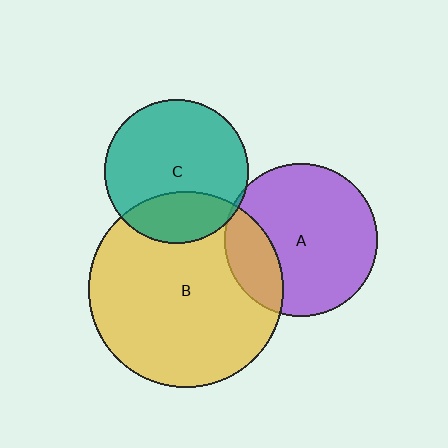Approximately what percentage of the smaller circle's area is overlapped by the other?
Approximately 25%.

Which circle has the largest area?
Circle B (yellow).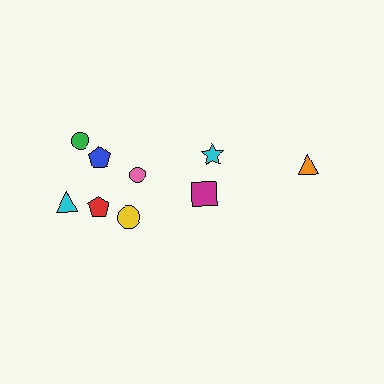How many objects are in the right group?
There are 3 objects.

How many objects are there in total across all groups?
There are 9 objects.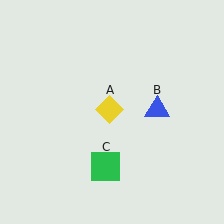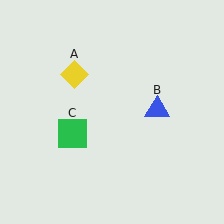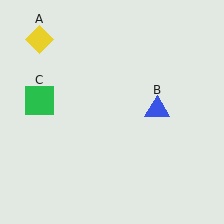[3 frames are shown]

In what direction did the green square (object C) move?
The green square (object C) moved up and to the left.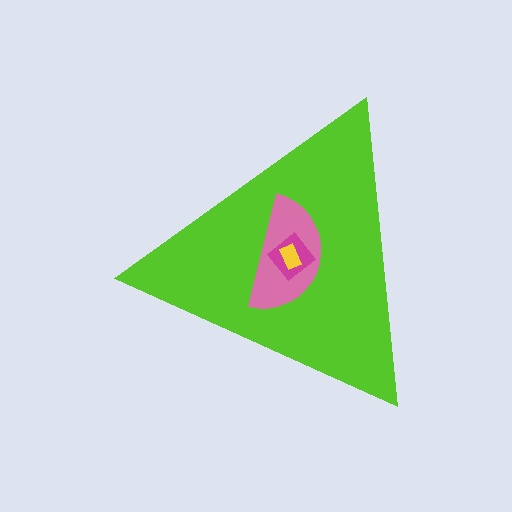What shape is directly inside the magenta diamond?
The yellow rectangle.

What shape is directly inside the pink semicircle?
The magenta diamond.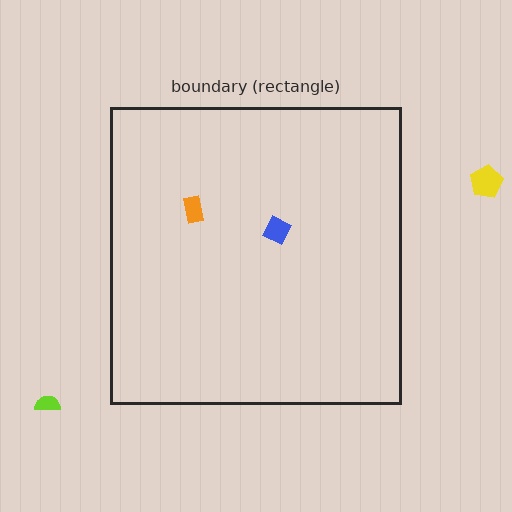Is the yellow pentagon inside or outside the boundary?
Outside.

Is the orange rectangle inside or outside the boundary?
Inside.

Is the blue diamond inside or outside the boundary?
Inside.